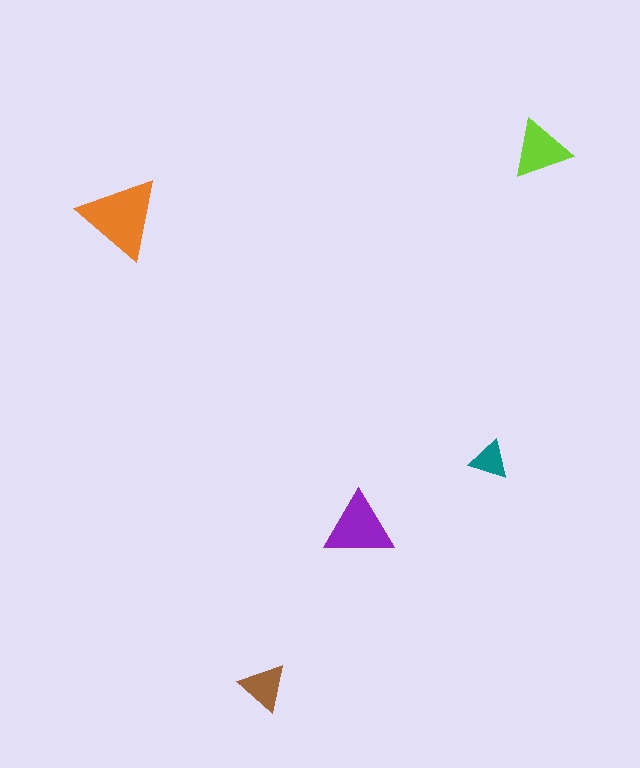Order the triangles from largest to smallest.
the orange one, the purple one, the lime one, the brown one, the teal one.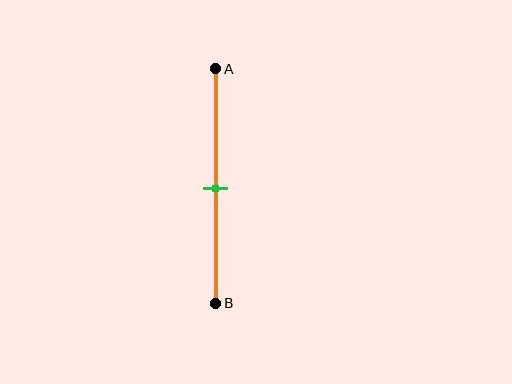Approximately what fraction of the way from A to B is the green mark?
The green mark is approximately 50% of the way from A to B.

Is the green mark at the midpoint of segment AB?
Yes, the mark is approximately at the midpoint.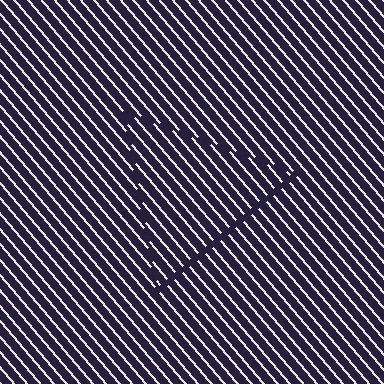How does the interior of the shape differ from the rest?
The interior of the shape contains the same grating, shifted by half a period — the contour is defined by the phase discontinuity where line-ends from the inner and outer gratings abut.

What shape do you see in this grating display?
An illusory triangle. The interior of the shape contains the same grating, shifted by half a period — the contour is defined by the phase discontinuity where line-ends from the inner and outer gratings abut.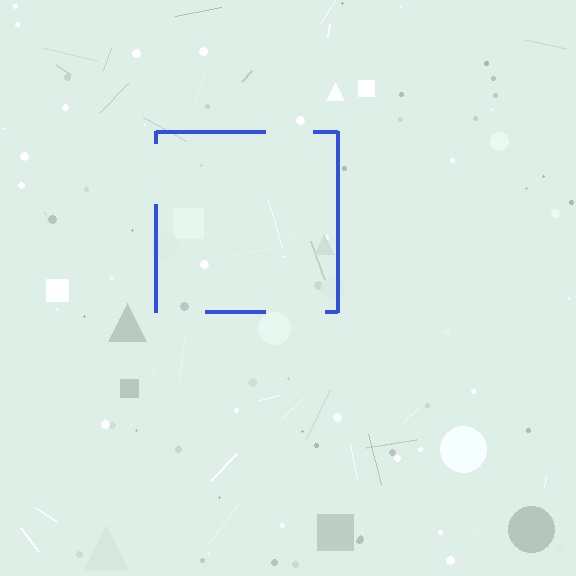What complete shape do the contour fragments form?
The contour fragments form a square.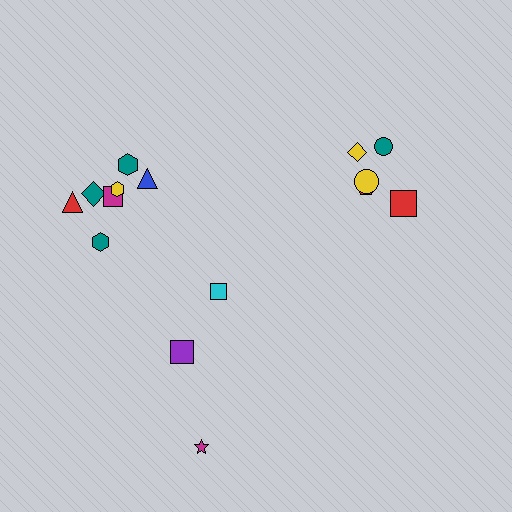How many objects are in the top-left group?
There are 7 objects.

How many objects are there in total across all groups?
There are 15 objects.